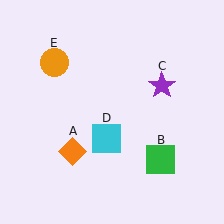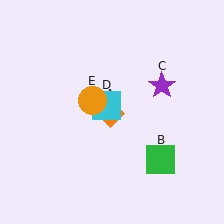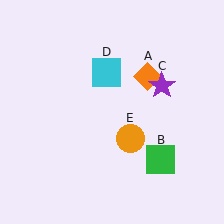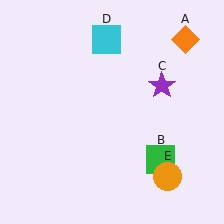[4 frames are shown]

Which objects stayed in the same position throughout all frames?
Green square (object B) and purple star (object C) remained stationary.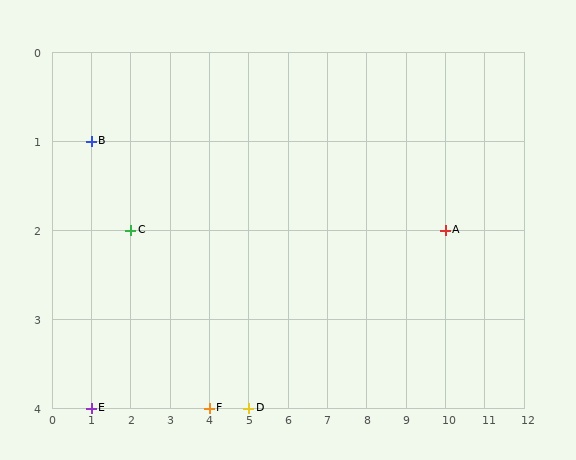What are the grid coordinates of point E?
Point E is at grid coordinates (1, 4).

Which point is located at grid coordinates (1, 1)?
Point B is at (1, 1).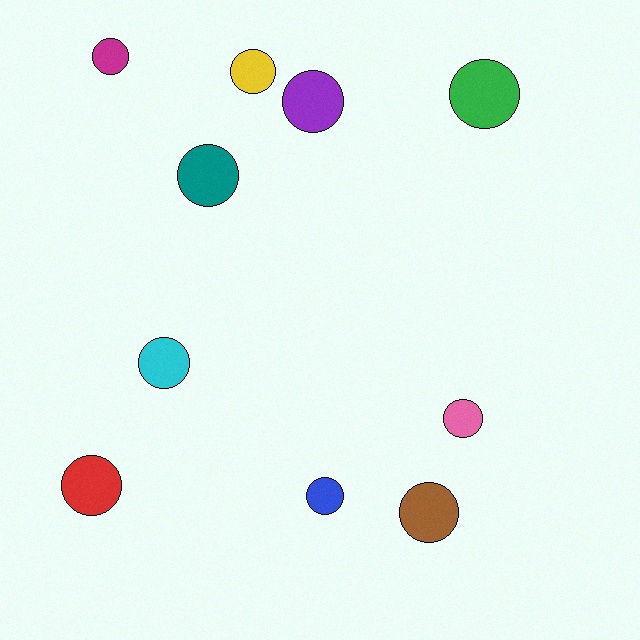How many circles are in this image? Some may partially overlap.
There are 10 circles.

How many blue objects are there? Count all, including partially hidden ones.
There is 1 blue object.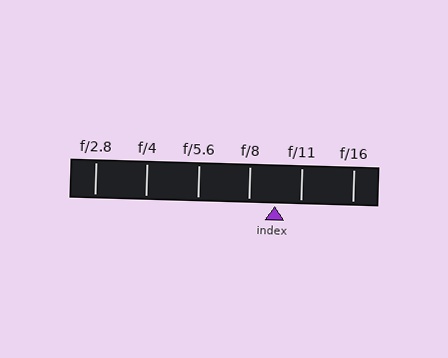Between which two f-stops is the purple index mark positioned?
The index mark is between f/8 and f/11.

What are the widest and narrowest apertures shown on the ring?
The widest aperture shown is f/2.8 and the narrowest is f/16.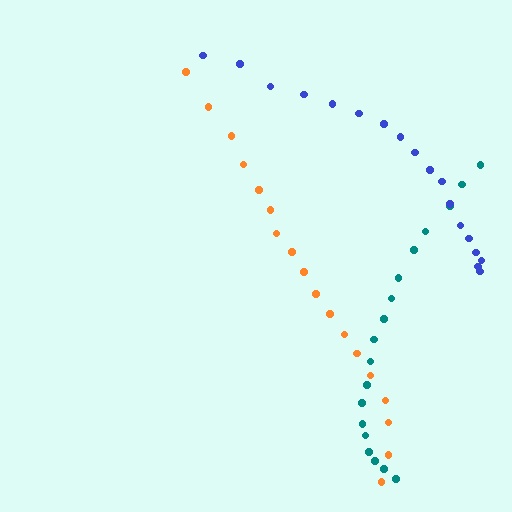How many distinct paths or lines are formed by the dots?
There are 3 distinct paths.